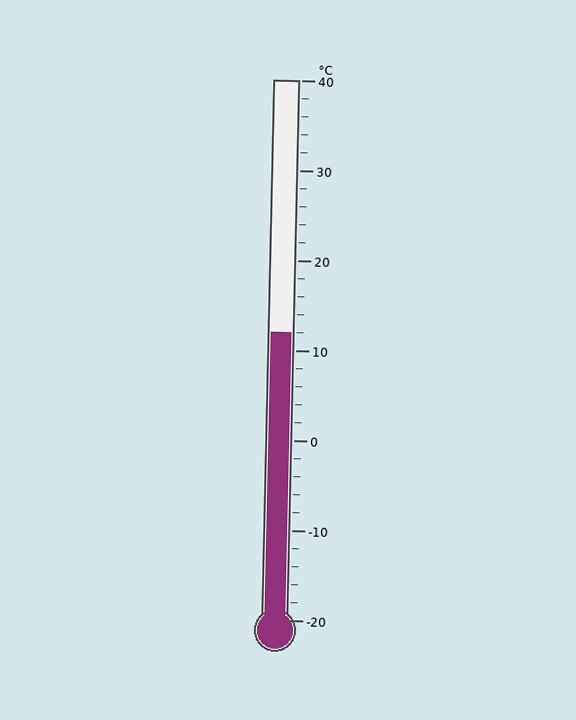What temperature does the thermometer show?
The thermometer shows approximately 12°C.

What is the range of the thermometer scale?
The thermometer scale ranges from -20°C to 40°C.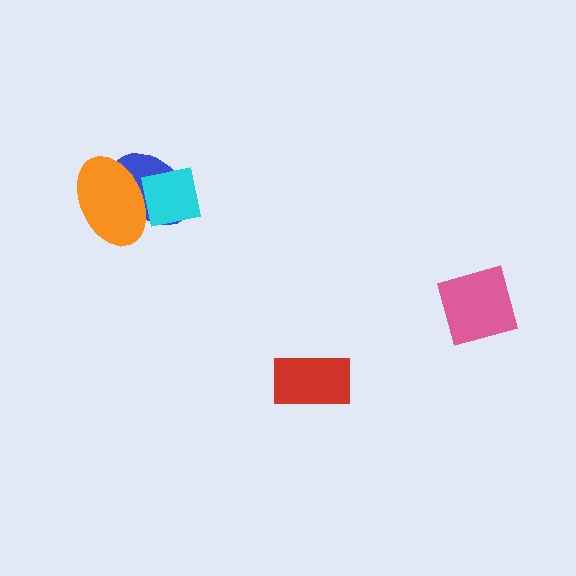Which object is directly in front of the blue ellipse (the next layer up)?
The cyan square is directly in front of the blue ellipse.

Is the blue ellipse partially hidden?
Yes, it is partially covered by another shape.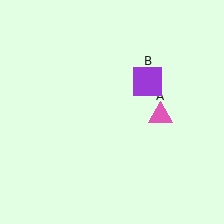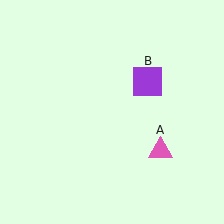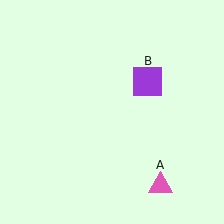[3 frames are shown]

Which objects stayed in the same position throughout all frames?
Purple square (object B) remained stationary.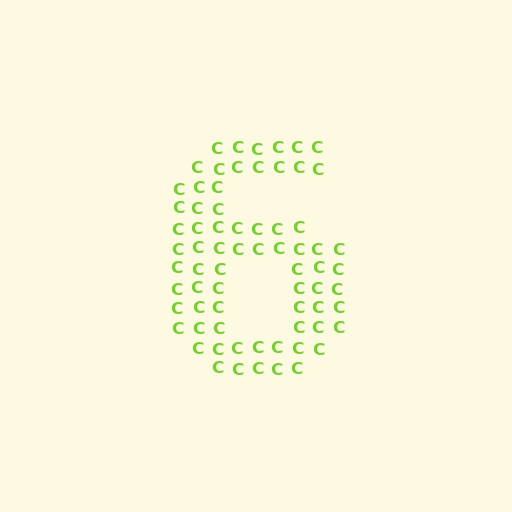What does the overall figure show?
The overall figure shows the digit 6.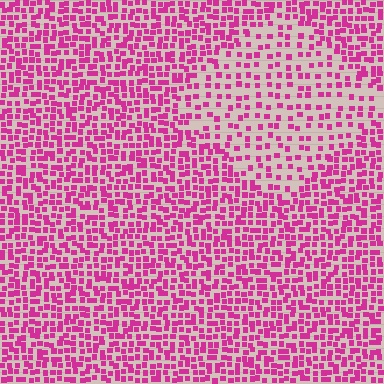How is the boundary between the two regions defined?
The boundary is defined by a change in element density (approximately 2.0x ratio). All elements are the same color, size, and shape.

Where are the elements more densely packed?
The elements are more densely packed outside the diamond boundary.